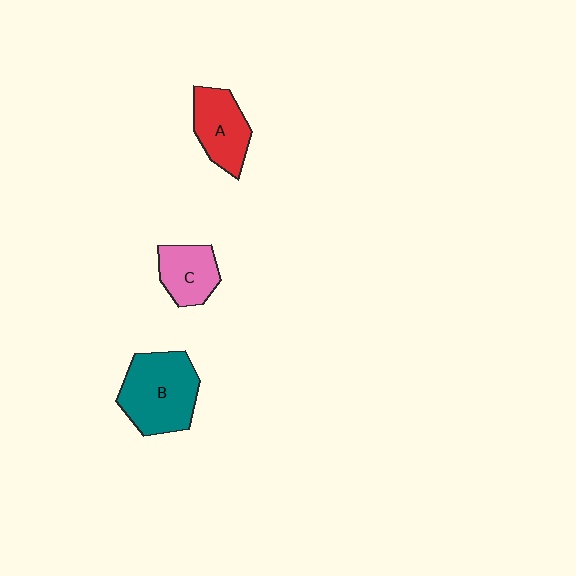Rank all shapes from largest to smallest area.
From largest to smallest: B (teal), A (red), C (pink).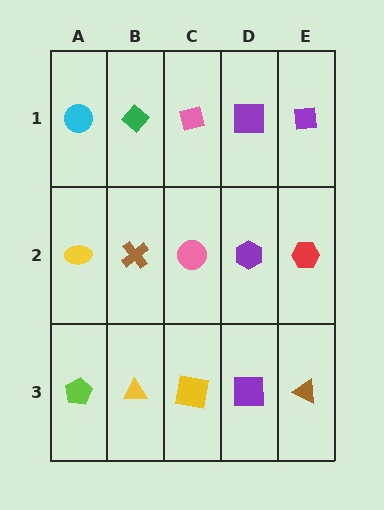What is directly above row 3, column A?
A yellow ellipse.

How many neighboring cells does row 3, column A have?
2.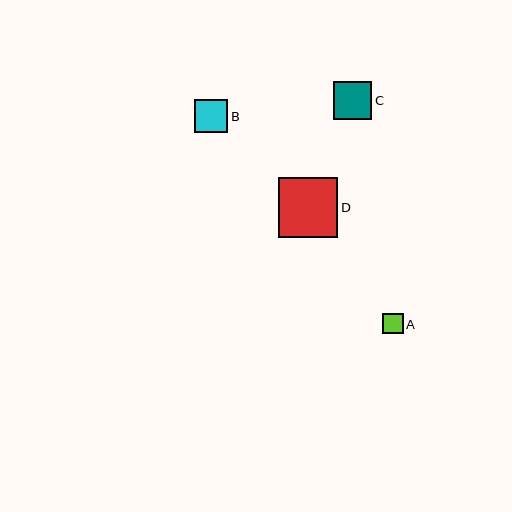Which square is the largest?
Square D is the largest with a size of approximately 59 pixels.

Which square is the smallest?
Square A is the smallest with a size of approximately 20 pixels.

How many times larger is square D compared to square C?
Square D is approximately 1.5 times the size of square C.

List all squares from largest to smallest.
From largest to smallest: D, C, B, A.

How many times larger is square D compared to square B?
Square D is approximately 1.8 times the size of square B.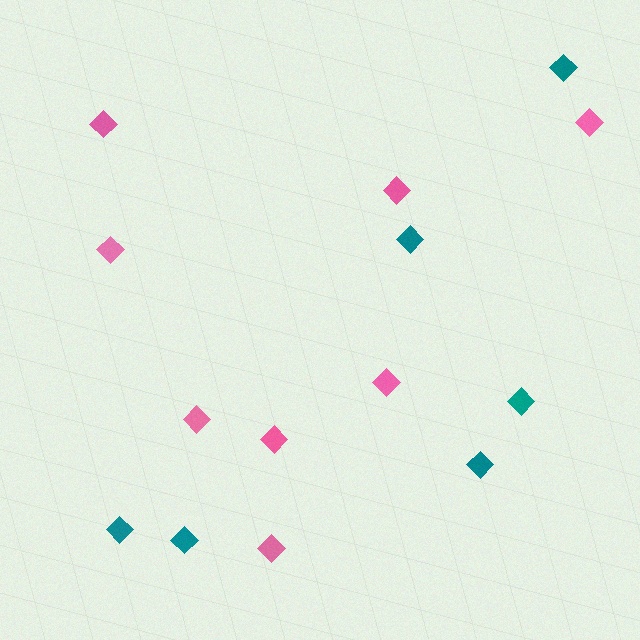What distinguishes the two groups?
There are 2 groups: one group of teal diamonds (6) and one group of pink diamonds (8).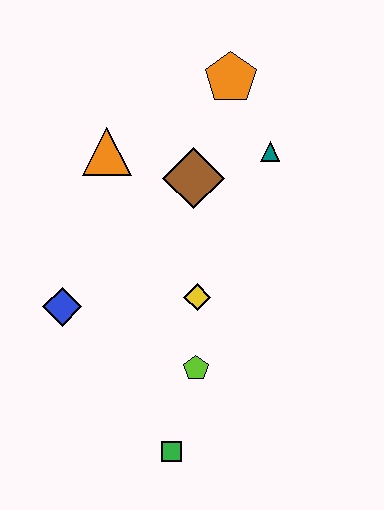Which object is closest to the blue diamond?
The yellow diamond is closest to the blue diamond.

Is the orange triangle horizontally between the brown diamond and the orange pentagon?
No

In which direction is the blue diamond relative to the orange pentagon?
The blue diamond is below the orange pentagon.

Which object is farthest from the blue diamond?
The orange pentagon is farthest from the blue diamond.